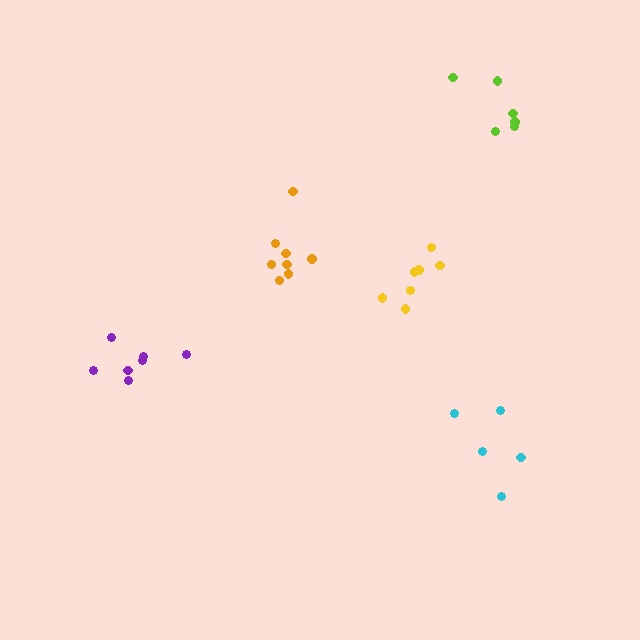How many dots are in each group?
Group 1: 8 dots, Group 2: 5 dots, Group 3: 7 dots, Group 4: 6 dots, Group 5: 7 dots (33 total).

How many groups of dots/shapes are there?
There are 5 groups.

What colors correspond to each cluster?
The clusters are colored: orange, cyan, yellow, lime, purple.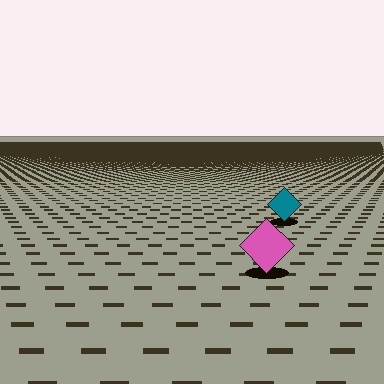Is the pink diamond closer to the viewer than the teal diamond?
Yes. The pink diamond is closer — you can tell from the texture gradient: the ground texture is coarser near it.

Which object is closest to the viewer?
The pink diamond is closest. The texture marks near it are larger and more spread out.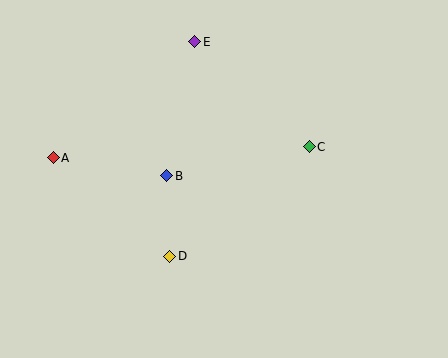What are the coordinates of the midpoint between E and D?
The midpoint between E and D is at (182, 149).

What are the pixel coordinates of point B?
Point B is at (167, 176).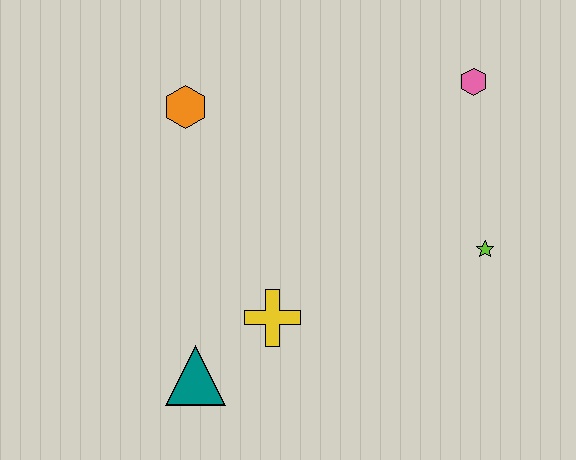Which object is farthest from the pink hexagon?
The teal triangle is farthest from the pink hexagon.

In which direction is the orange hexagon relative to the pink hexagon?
The orange hexagon is to the left of the pink hexagon.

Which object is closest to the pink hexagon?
The lime star is closest to the pink hexagon.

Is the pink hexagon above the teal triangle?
Yes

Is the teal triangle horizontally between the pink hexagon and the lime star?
No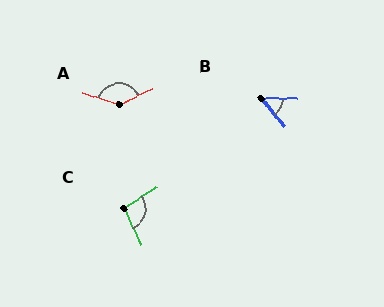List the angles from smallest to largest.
B (49°), C (99°), A (135°).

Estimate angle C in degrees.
Approximately 99 degrees.